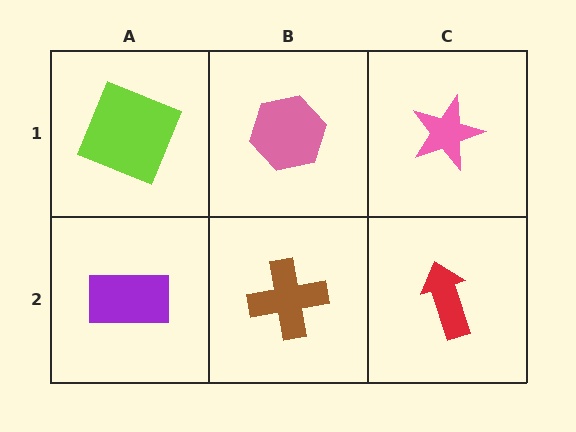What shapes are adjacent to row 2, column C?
A pink star (row 1, column C), a brown cross (row 2, column B).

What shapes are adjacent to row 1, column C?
A red arrow (row 2, column C), a pink hexagon (row 1, column B).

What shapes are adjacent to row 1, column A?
A purple rectangle (row 2, column A), a pink hexagon (row 1, column B).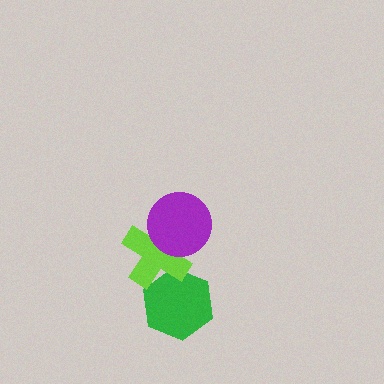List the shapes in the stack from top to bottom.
From top to bottom: the purple circle, the lime cross, the green hexagon.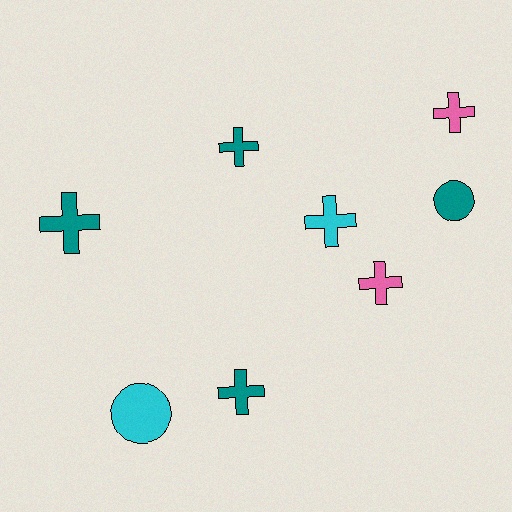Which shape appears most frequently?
Cross, with 6 objects.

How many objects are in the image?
There are 8 objects.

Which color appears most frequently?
Teal, with 4 objects.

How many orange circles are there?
There are no orange circles.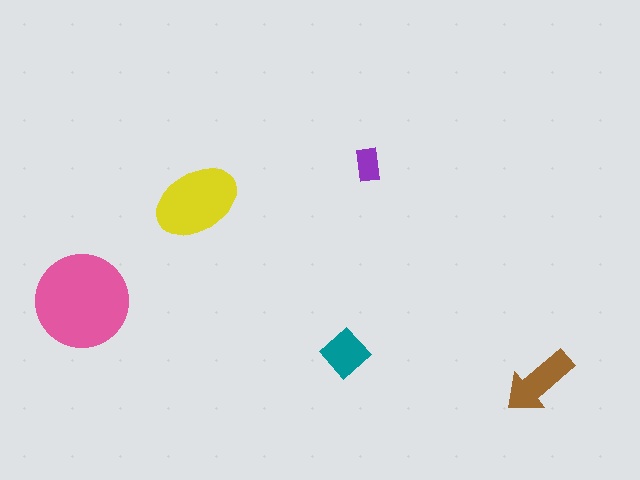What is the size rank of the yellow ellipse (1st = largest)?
2nd.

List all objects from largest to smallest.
The pink circle, the yellow ellipse, the brown arrow, the teal diamond, the purple rectangle.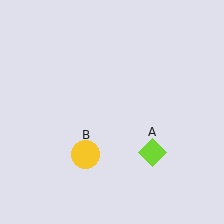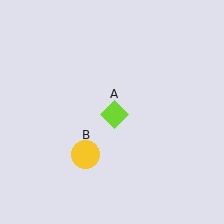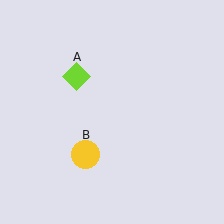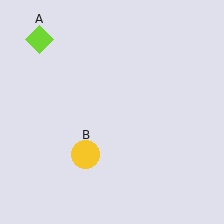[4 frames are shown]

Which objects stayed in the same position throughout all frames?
Yellow circle (object B) remained stationary.